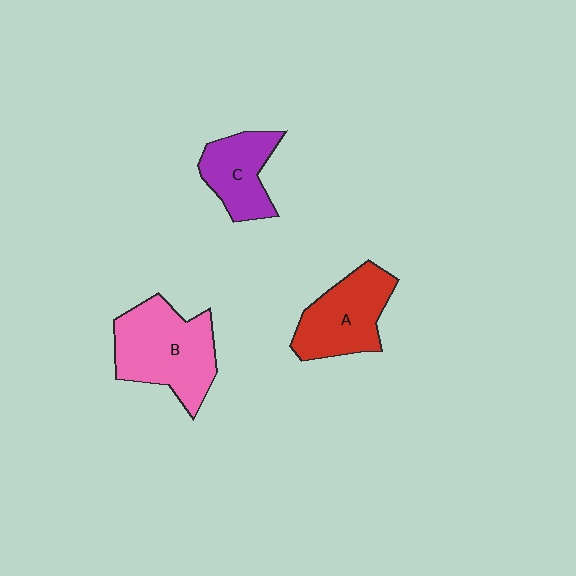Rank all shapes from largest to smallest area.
From largest to smallest: B (pink), A (red), C (purple).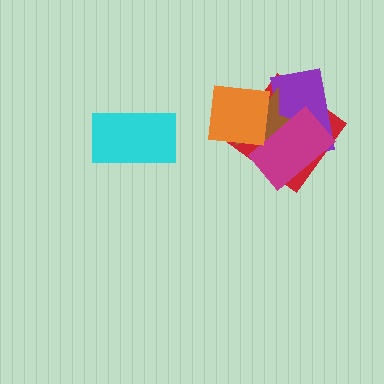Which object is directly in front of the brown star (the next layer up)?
The magenta rectangle is directly in front of the brown star.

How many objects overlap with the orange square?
4 objects overlap with the orange square.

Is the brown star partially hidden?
Yes, it is partially covered by another shape.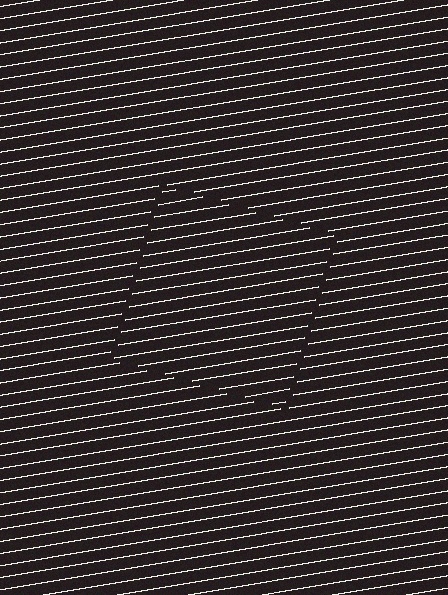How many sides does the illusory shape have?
4 sides — the line-ends trace a square.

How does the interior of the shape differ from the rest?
The interior of the shape contains the same grating, shifted by half a period — the contour is defined by the phase discontinuity where line-ends from the inner and outer gratings abut.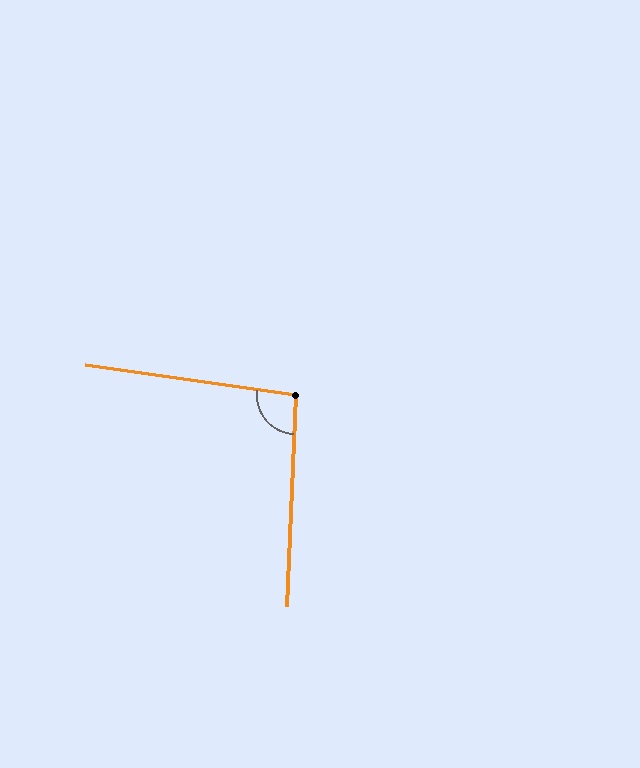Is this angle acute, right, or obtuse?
It is obtuse.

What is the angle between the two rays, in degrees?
Approximately 96 degrees.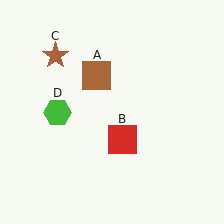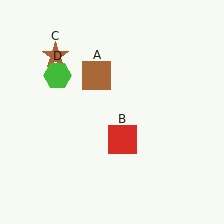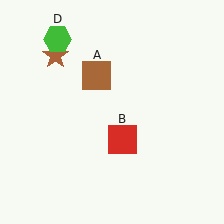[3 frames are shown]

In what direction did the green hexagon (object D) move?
The green hexagon (object D) moved up.